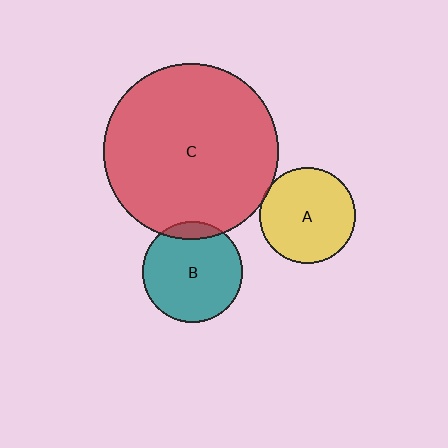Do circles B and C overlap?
Yes.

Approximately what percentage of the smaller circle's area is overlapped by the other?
Approximately 10%.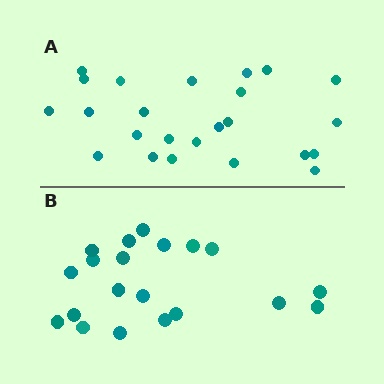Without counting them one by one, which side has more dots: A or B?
Region A (the top region) has more dots.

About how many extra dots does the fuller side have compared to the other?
Region A has about 4 more dots than region B.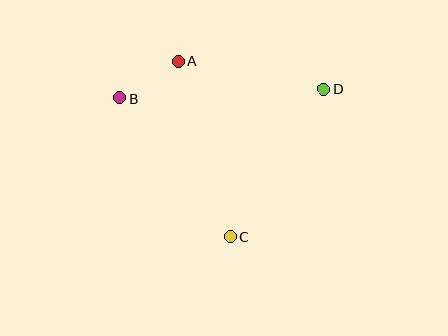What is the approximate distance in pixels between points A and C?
The distance between A and C is approximately 183 pixels.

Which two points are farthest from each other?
Points B and D are farthest from each other.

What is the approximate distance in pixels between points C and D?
The distance between C and D is approximately 175 pixels.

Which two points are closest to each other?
Points A and B are closest to each other.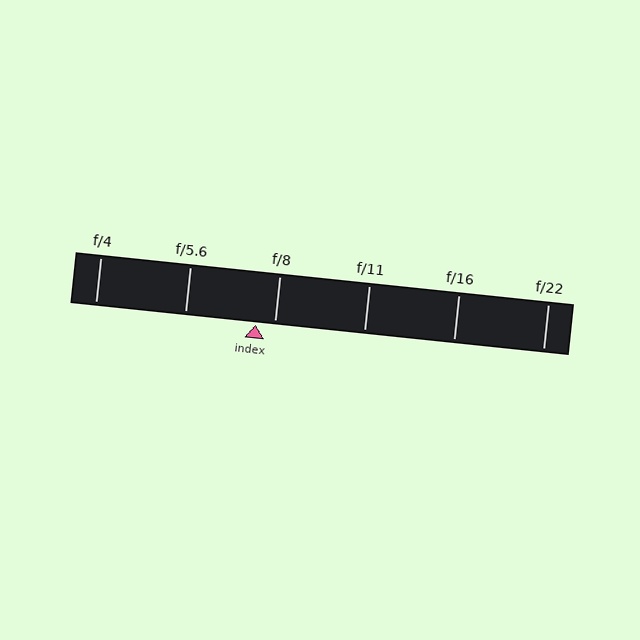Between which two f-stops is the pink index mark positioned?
The index mark is between f/5.6 and f/8.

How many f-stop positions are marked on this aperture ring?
There are 6 f-stop positions marked.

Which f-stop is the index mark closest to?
The index mark is closest to f/8.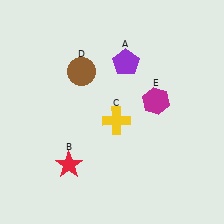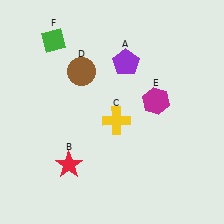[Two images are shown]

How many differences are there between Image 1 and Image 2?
There is 1 difference between the two images.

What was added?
A green diamond (F) was added in Image 2.